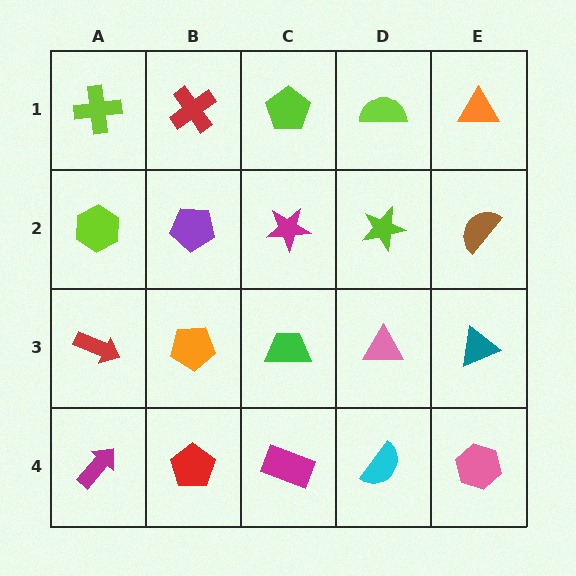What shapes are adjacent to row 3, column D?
A lime star (row 2, column D), a cyan semicircle (row 4, column D), a green trapezoid (row 3, column C), a teal triangle (row 3, column E).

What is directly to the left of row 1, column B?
A lime cross.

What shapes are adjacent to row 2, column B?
A red cross (row 1, column B), an orange pentagon (row 3, column B), a lime hexagon (row 2, column A), a magenta star (row 2, column C).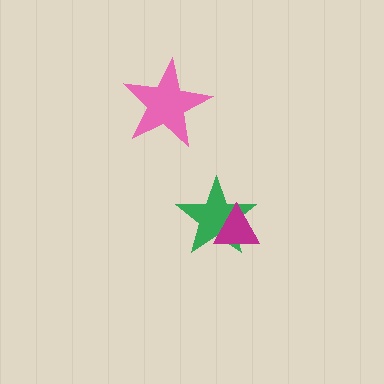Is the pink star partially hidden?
No, no other shape covers it.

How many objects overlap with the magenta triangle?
1 object overlaps with the magenta triangle.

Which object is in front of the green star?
The magenta triangle is in front of the green star.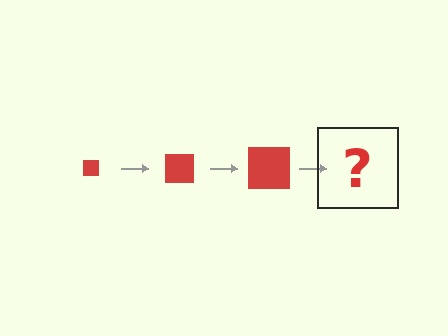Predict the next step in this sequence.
The next step is a red square, larger than the previous one.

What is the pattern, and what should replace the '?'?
The pattern is that the square gets progressively larger each step. The '?' should be a red square, larger than the previous one.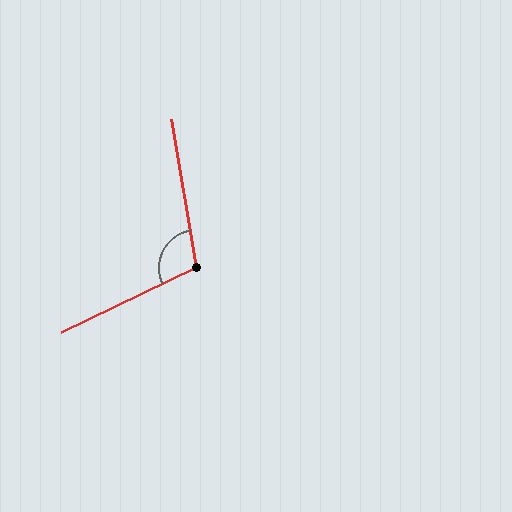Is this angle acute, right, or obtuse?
It is obtuse.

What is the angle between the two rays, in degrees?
Approximately 106 degrees.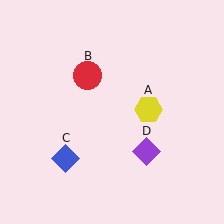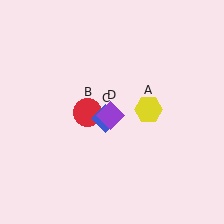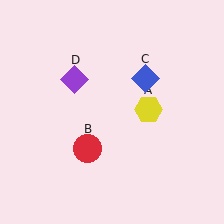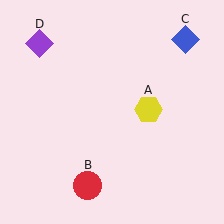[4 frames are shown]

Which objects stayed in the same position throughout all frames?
Yellow hexagon (object A) remained stationary.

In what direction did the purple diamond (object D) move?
The purple diamond (object D) moved up and to the left.